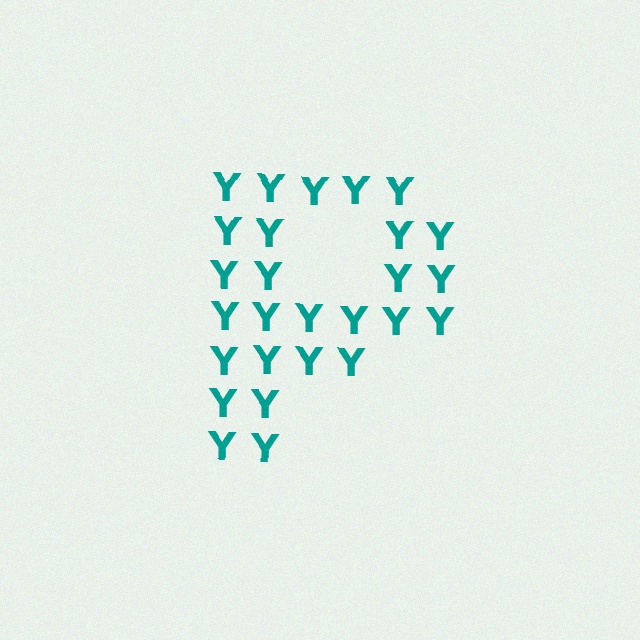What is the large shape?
The large shape is the letter P.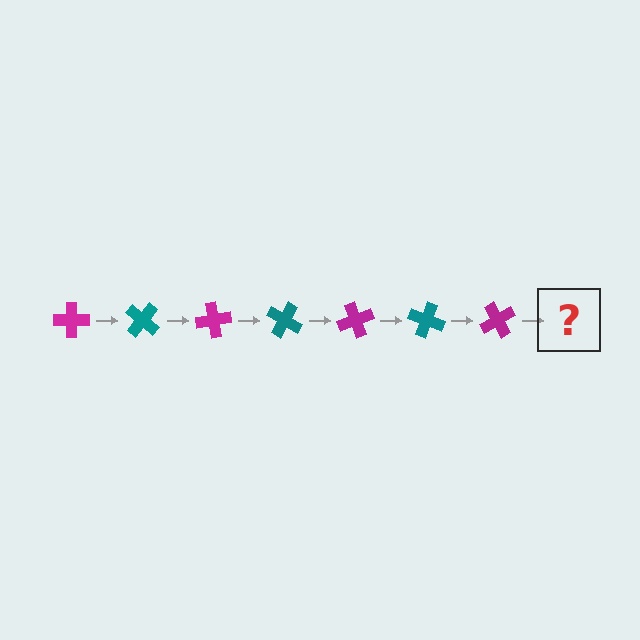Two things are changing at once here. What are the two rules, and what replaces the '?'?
The two rules are that it rotates 40 degrees each step and the color cycles through magenta and teal. The '?' should be a teal cross, rotated 280 degrees from the start.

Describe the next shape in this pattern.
It should be a teal cross, rotated 280 degrees from the start.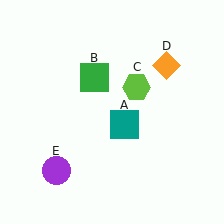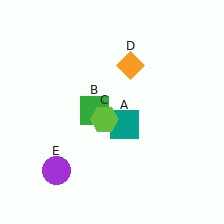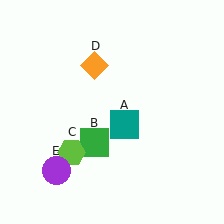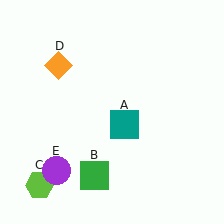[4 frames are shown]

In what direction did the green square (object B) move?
The green square (object B) moved down.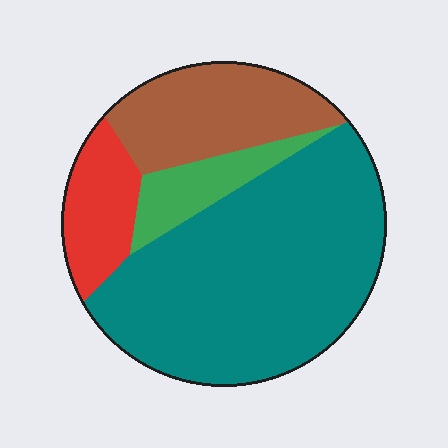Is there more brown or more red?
Brown.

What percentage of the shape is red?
Red covers about 10% of the shape.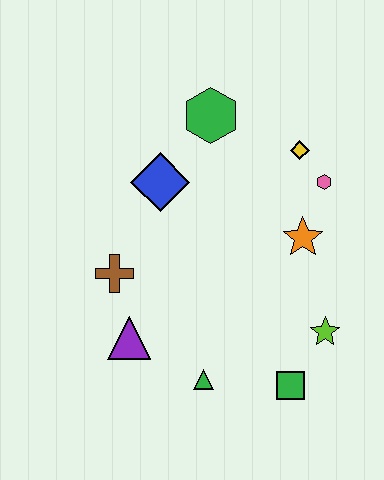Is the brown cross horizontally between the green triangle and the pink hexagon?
No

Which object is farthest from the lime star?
The green hexagon is farthest from the lime star.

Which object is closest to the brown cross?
The purple triangle is closest to the brown cross.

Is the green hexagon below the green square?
No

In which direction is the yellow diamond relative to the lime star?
The yellow diamond is above the lime star.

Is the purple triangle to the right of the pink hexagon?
No